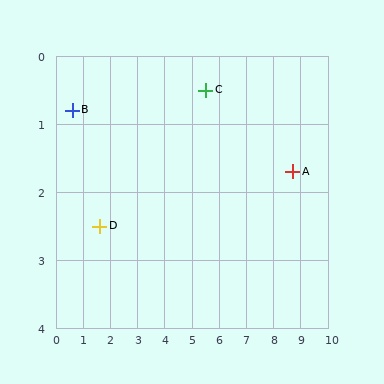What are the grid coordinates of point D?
Point D is at approximately (1.6, 2.5).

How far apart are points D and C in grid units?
Points D and C are about 4.4 grid units apart.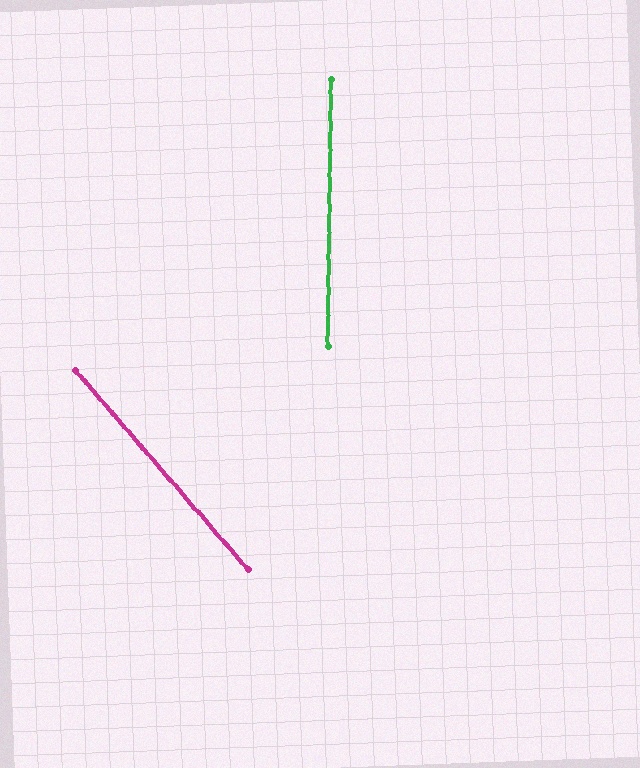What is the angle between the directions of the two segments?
Approximately 42 degrees.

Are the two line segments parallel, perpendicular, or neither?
Neither parallel nor perpendicular — they differ by about 42°.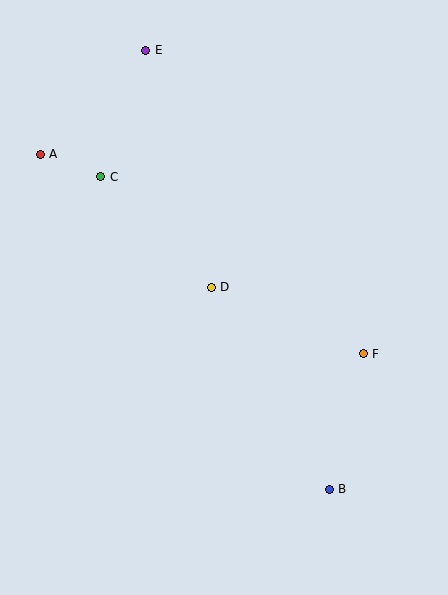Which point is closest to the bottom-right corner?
Point B is closest to the bottom-right corner.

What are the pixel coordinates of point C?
Point C is at (101, 177).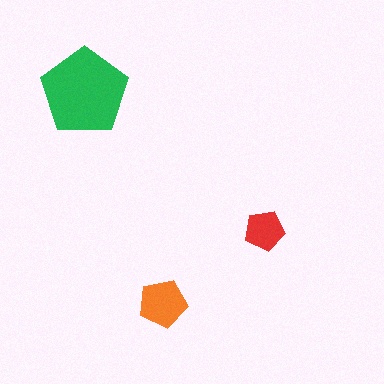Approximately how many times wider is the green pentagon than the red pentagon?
About 2 times wider.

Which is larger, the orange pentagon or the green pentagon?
The green one.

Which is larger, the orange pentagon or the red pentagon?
The orange one.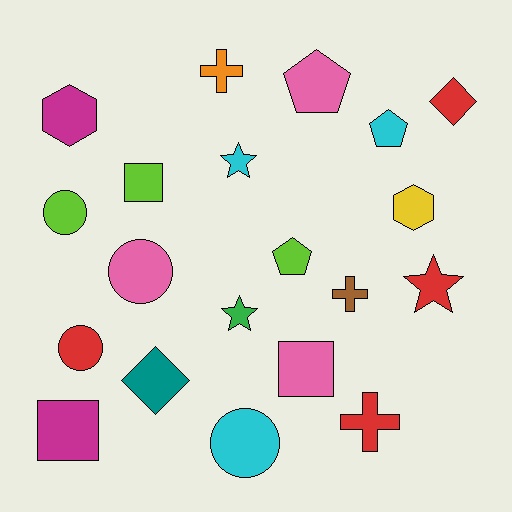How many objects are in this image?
There are 20 objects.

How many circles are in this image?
There are 4 circles.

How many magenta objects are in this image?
There are 2 magenta objects.